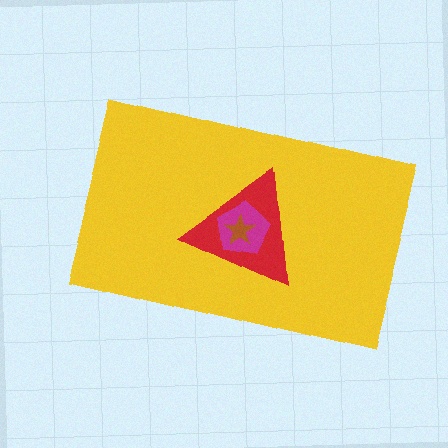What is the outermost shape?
The yellow rectangle.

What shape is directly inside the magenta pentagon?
The brown star.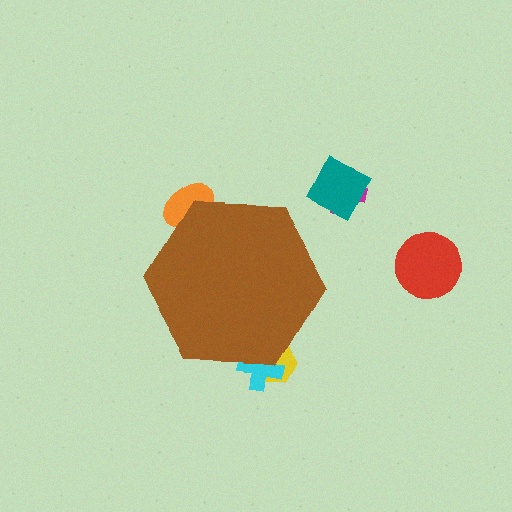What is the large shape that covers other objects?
A brown hexagon.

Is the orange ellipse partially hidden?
Yes, the orange ellipse is partially hidden behind the brown hexagon.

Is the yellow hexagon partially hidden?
Yes, the yellow hexagon is partially hidden behind the brown hexagon.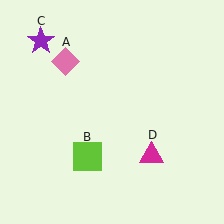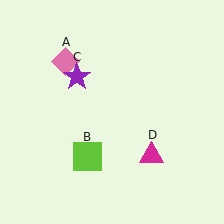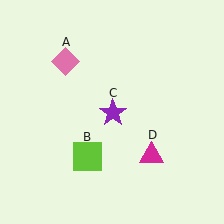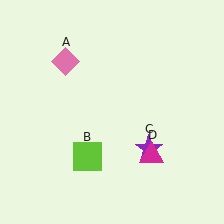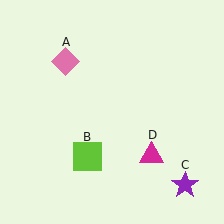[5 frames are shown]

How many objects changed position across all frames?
1 object changed position: purple star (object C).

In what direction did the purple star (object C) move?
The purple star (object C) moved down and to the right.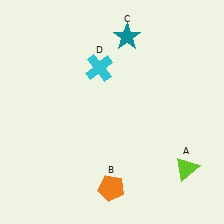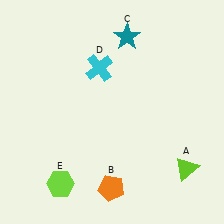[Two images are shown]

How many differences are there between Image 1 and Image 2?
There is 1 difference between the two images.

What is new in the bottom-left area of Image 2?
A lime hexagon (E) was added in the bottom-left area of Image 2.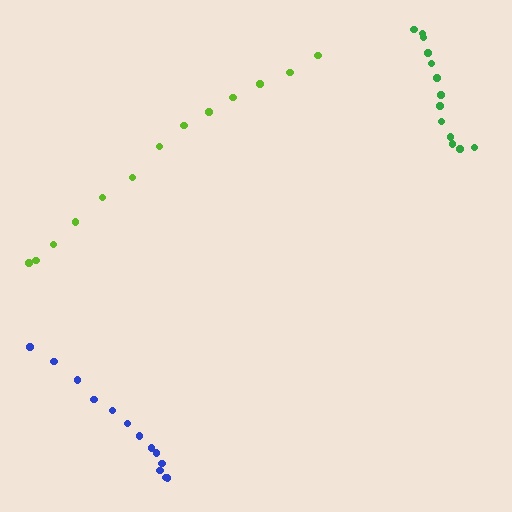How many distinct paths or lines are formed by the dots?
There are 3 distinct paths.